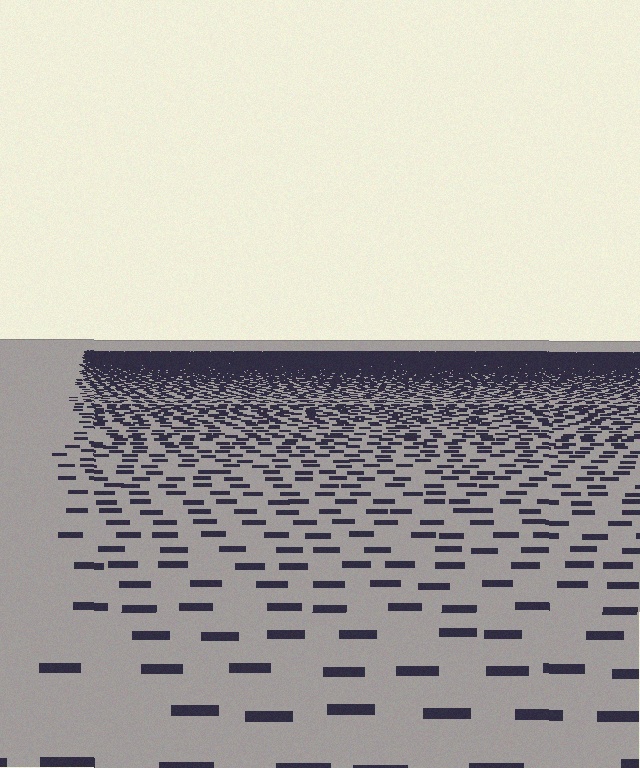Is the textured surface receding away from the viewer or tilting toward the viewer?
The surface is receding away from the viewer. Texture elements get smaller and denser toward the top.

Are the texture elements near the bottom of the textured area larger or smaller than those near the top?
Larger. Near the bottom, elements are closer to the viewer and appear at a bigger on-screen size.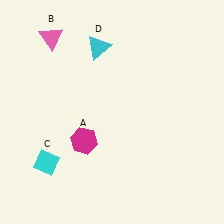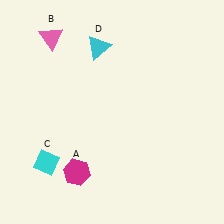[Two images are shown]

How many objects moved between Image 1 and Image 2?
1 object moved between the two images.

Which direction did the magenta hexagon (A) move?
The magenta hexagon (A) moved down.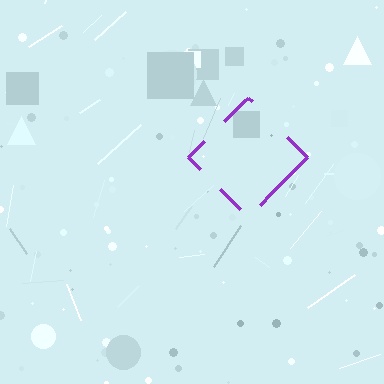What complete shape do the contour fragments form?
The contour fragments form a diamond.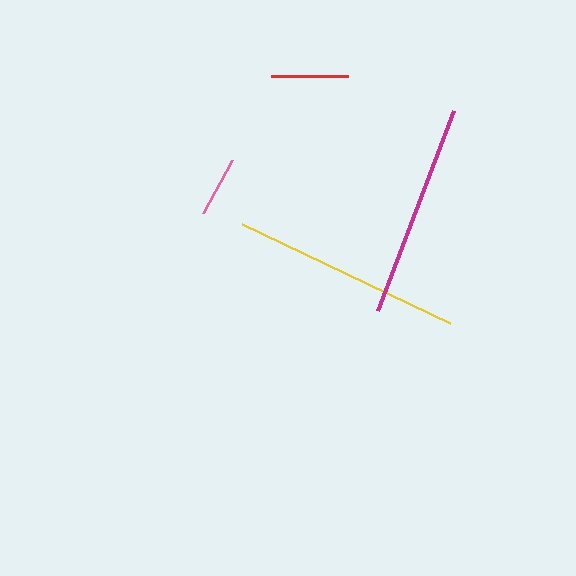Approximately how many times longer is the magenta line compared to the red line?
The magenta line is approximately 2.8 times the length of the red line.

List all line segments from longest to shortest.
From longest to shortest: yellow, magenta, red, pink.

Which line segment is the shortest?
The pink line is the shortest at approximately 60 pixels.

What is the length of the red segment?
The red segment is approximately 77 pixels long.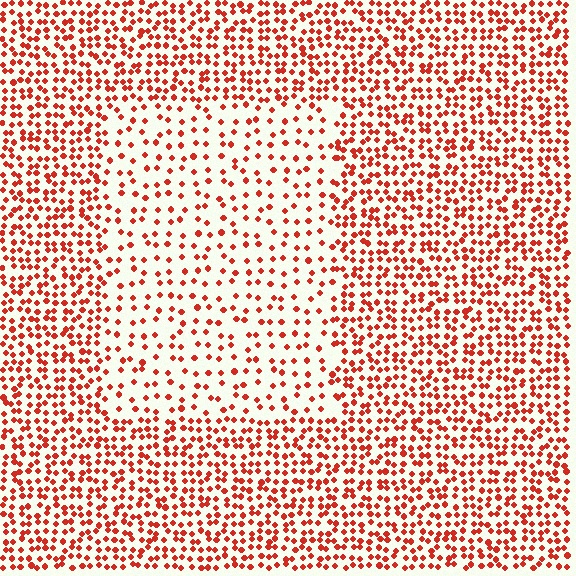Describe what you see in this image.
The image contains small red elements arranged at two different densities. A rectangle-shaped region is visible where the elements are less densely packed than the surrounding area.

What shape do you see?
I see a rectangle.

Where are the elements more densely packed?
The elements are more densely packed outside the rectangle boundary.